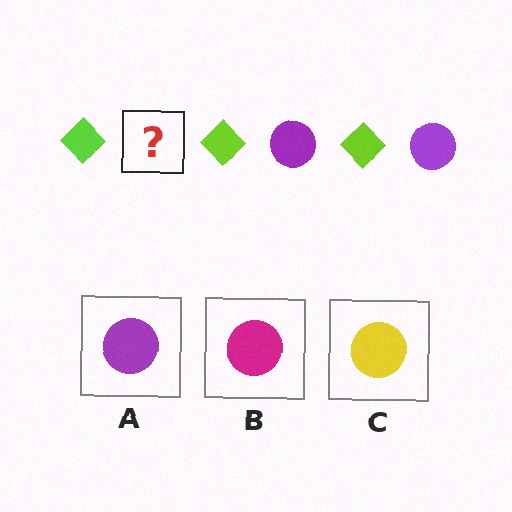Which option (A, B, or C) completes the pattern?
A.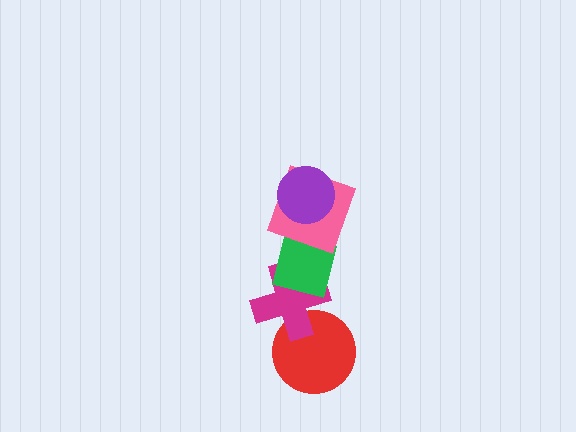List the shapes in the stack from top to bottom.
From top to bottom: the purple circle, the pink square, the green square, the magenta cross, the red circle.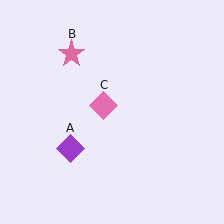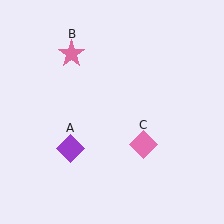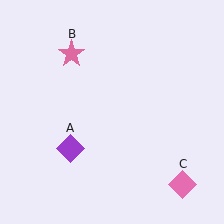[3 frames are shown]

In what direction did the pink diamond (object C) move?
The pink diamond (object C) moved down and to the right.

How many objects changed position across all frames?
1 object changed position: pink diamond (object C).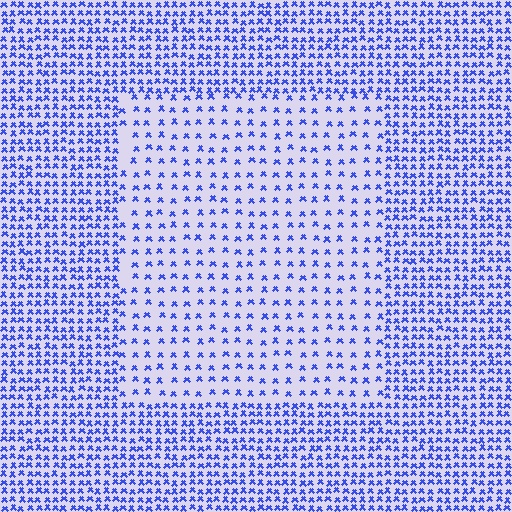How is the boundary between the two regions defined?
The boundary is defined by a change in element density (approximately 2.3x ratio). All elements are the same color, size, and shape.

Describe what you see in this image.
The image contains small blue elements arranged at two different densities. A rectangle-shaped region is visible where the elements are less densely packed than the surrounding area.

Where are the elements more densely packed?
The elements are more densely packed outside the rectangle boundary.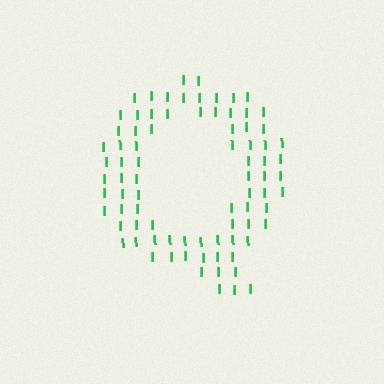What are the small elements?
The small elements are letter I's.